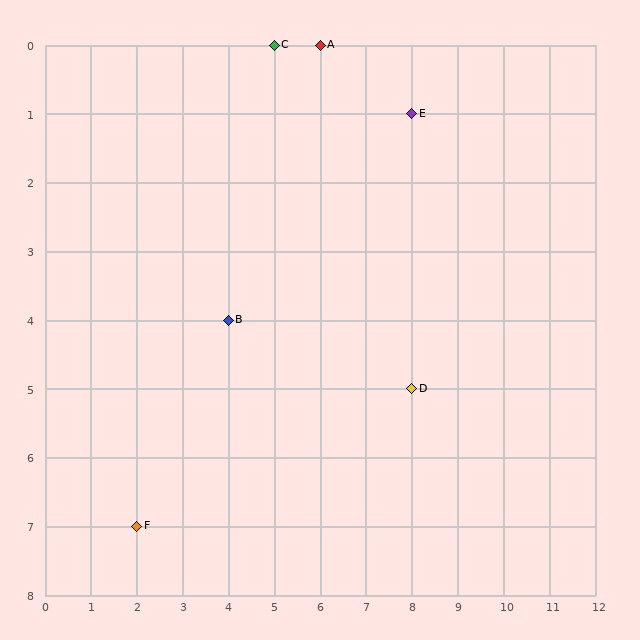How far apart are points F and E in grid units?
Points F and E are 6 columns and 6 rows apart (about 8.5 grid units diagonally).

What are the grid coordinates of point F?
Point F is at grid coordinates (2, 7).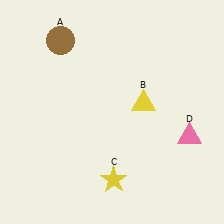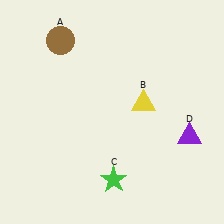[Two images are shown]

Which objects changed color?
C changed from yellow to green. D changed from pink to purple.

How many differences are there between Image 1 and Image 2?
There are 2 differences between the two images.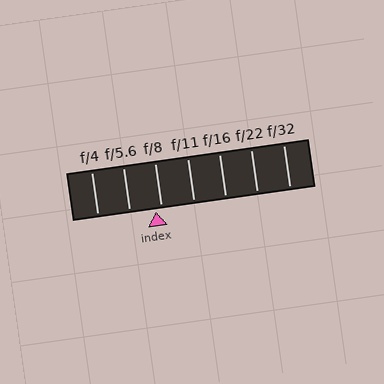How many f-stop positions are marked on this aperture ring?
There are 7 f-stop positions marked.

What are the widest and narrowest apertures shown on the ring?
The widest aperture shown is f/4 and the narrowest is f/32.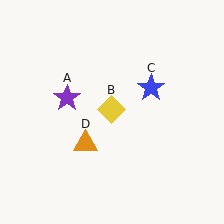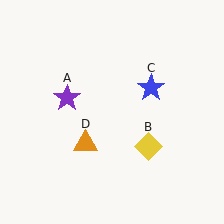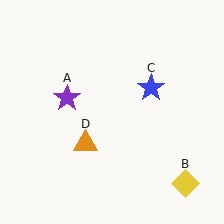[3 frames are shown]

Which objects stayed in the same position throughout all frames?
Purple star (object A) and blue star (object C) and orange triangle (object D) remained stationary.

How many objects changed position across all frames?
1 object changed position: yellow diamond (object B).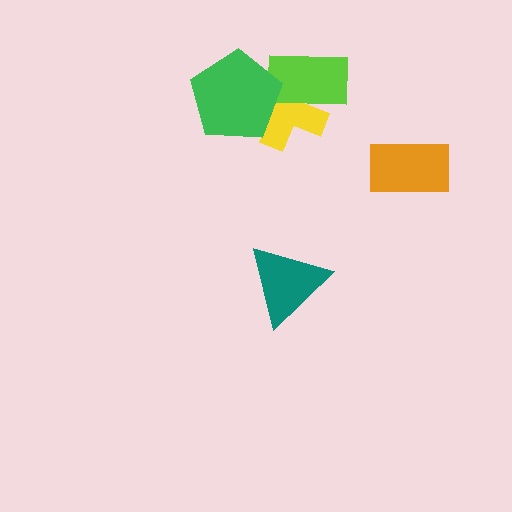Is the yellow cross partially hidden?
Yes, it is partially covered by another shape.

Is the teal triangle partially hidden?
No, no other shape covers it.